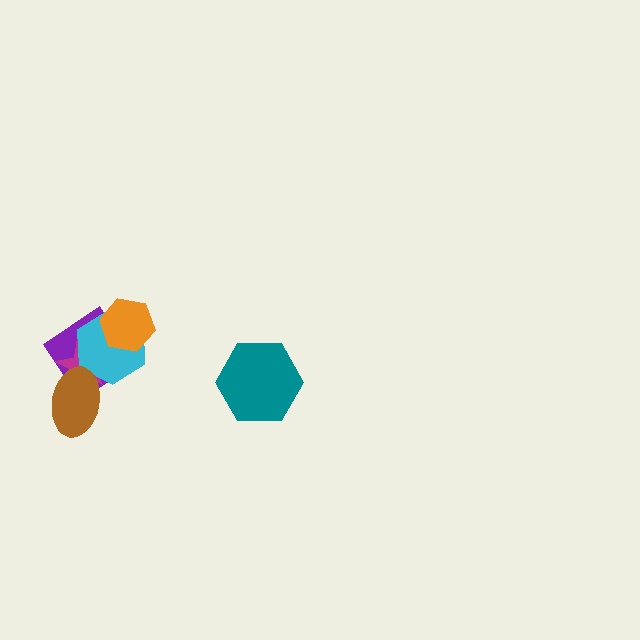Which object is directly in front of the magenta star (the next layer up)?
The cyan hexagon is directly in front of the magenta star.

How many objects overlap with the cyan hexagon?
4 objects overlap with the cyan hexagon.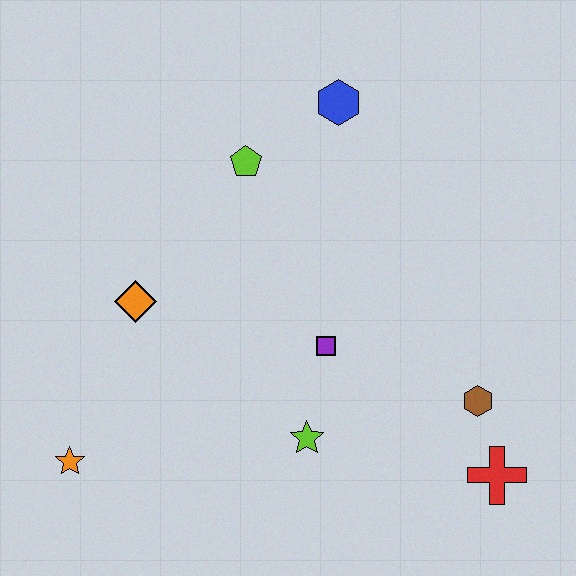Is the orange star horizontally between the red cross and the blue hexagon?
No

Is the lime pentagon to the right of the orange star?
Yes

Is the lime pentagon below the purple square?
No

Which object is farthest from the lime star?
The blue hexagon is farthest from the lime star.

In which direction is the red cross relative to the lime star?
The red cross is to the right of the lime star.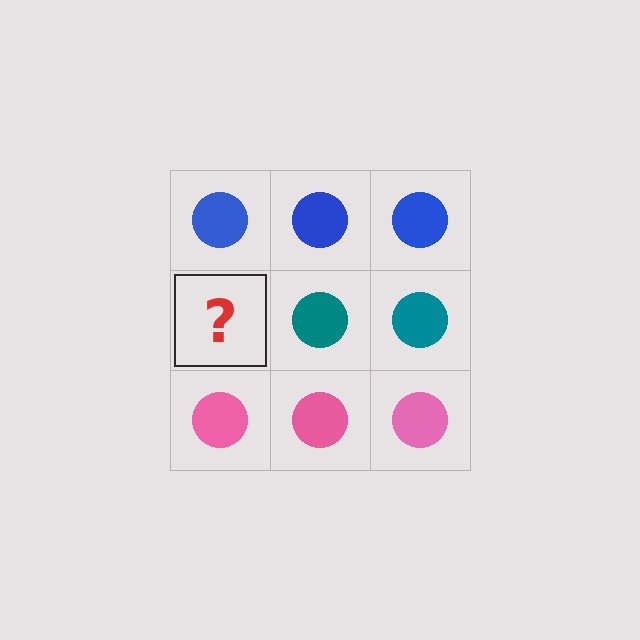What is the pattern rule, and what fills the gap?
The rule is that each row has a consistent color. The gap should be filled with a teal circle.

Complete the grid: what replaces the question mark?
The question mark should be replaced with a teal circle.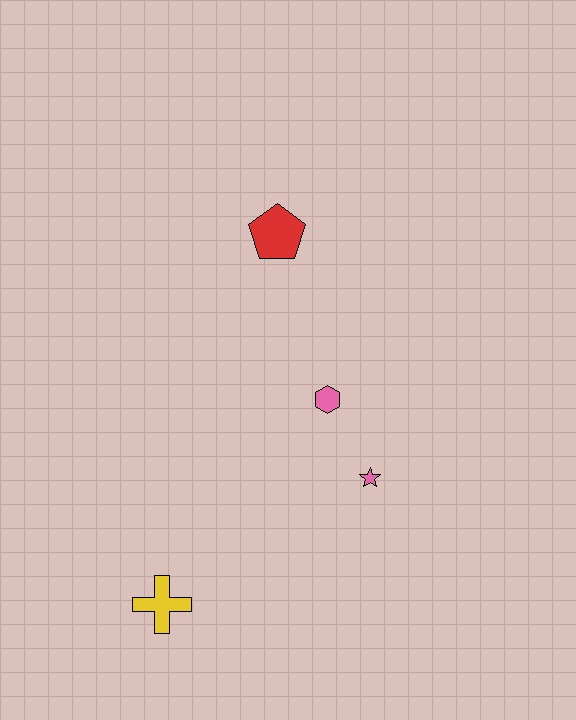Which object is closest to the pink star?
The pink hexagon is closest to the pink star.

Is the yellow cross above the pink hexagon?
No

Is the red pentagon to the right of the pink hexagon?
No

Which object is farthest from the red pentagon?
The yellow cross is farthest from the red pentagon.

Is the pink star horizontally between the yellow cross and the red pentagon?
No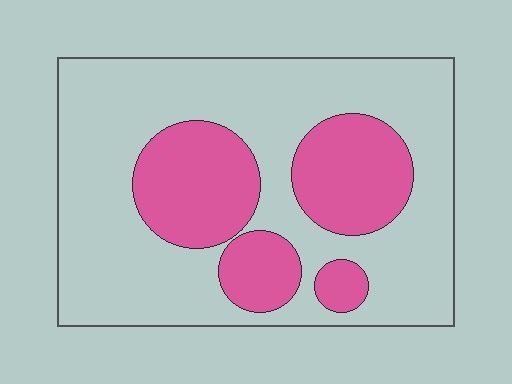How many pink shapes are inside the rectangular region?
4.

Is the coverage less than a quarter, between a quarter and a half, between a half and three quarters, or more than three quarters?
Between a quarter and a half.